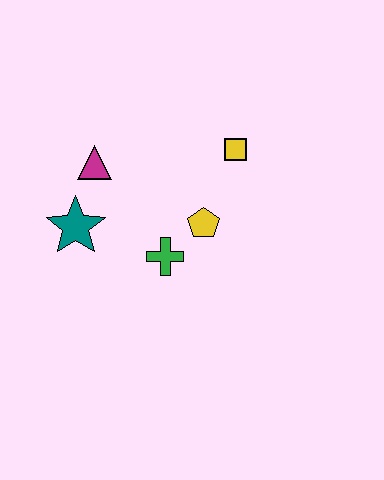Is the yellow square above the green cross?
Yes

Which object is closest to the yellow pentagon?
The green cross is closest to the yellow pentagon.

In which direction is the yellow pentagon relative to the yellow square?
The yellow pentagon is below the yellow square.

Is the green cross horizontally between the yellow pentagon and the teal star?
Yes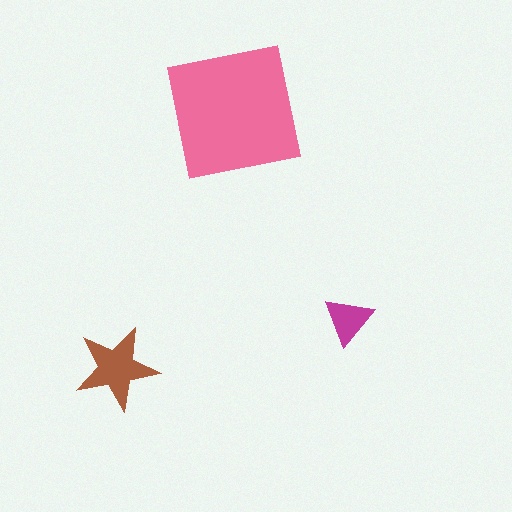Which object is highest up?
The pink square is topmost.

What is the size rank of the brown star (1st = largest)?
2nd.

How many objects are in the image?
There are 3 objects in the image.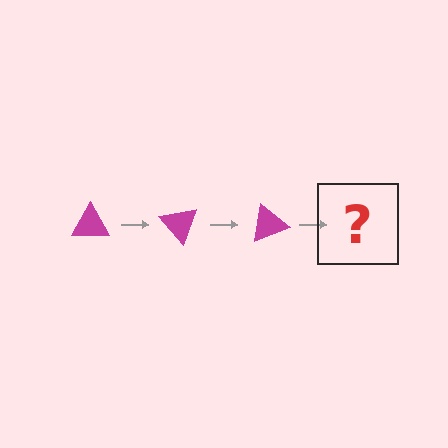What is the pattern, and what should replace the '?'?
The pattern is that the triangle rotates 50 degrees each step. The '?' should be a magenta triangle rotated 150 degrees.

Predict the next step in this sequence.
The next step is a magenta triangle rotated 150 degrees.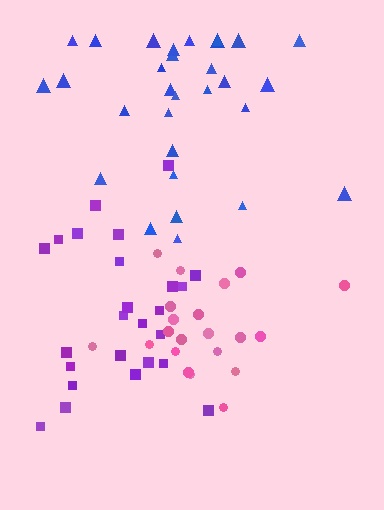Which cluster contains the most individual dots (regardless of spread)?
Blue (30).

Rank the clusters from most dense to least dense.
purple, pink, blue.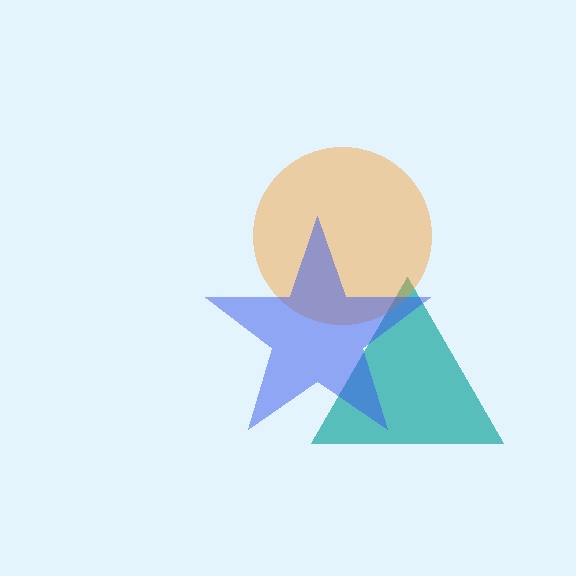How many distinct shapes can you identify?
There are 3 distinct shapes: a teal triangle, an orange circle, a blue star.